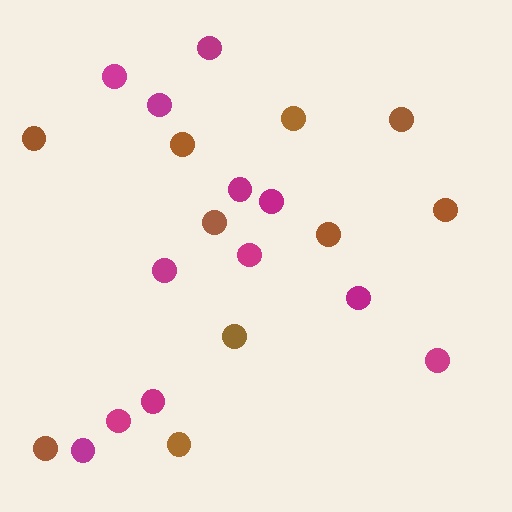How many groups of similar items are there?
There are 2 groups: one group of magenta circles (12) and one group of brown circles (10).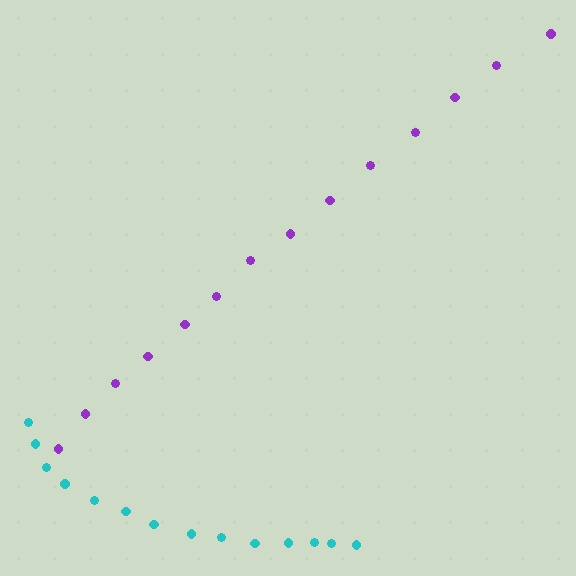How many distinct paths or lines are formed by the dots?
There are 2 distinct paths.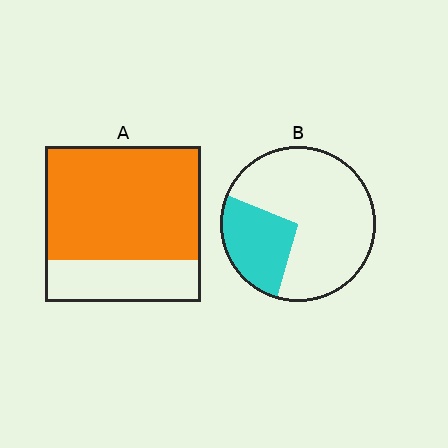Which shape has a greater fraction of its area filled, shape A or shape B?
Shape A.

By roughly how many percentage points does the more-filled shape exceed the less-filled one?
By roughly 45 percentage points (A over B).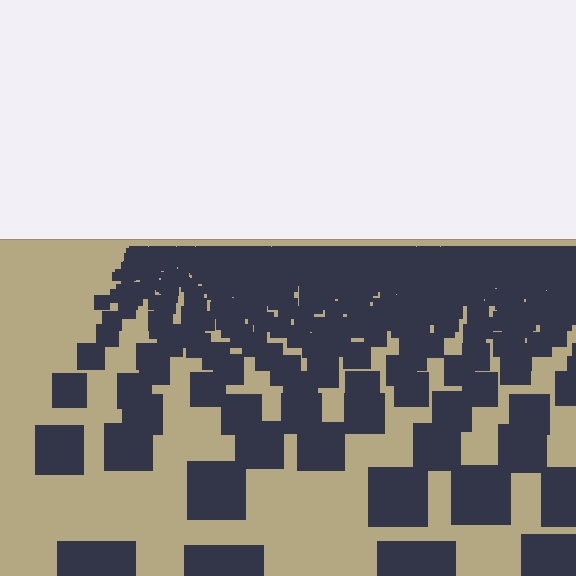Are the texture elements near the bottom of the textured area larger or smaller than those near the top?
Larger. Near the bottom, elements are closer to the viewer and appear at a bigger on-screen size.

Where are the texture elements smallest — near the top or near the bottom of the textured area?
Near the top.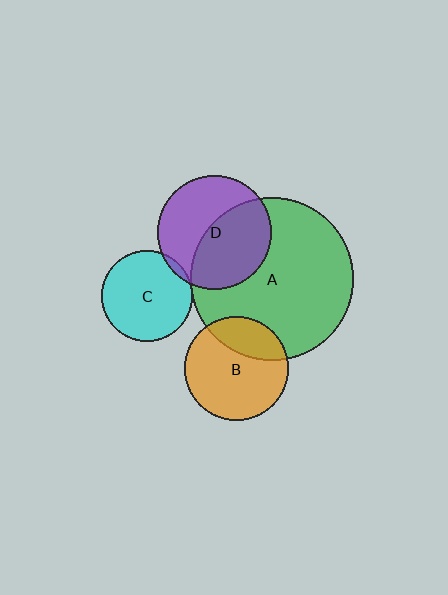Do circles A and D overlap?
Yes.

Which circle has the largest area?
Circle A (green).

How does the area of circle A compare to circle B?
Approximately 2.5 times.